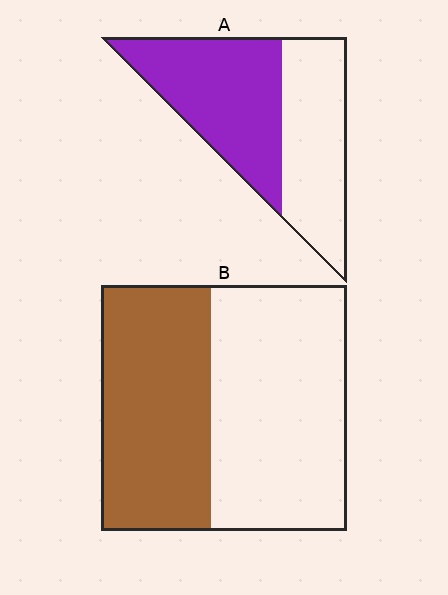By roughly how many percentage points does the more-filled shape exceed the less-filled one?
By roughly 10 percentage points (A over B).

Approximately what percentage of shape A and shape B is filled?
A is approximately 55% and B is approximately 45%.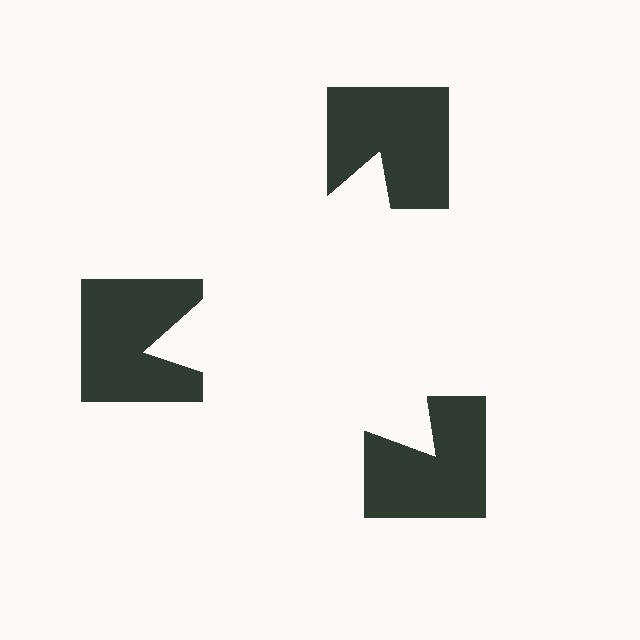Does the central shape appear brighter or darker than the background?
It typically appears slightly brighter than the background, even though no actual brightness change is drawn.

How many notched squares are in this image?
There are 3 — one at each vertex of the illusory triangle.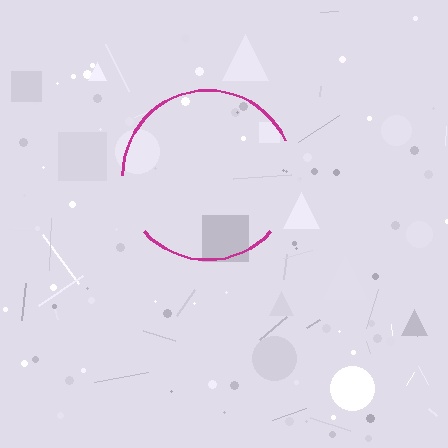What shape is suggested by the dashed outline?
The dashed outline suggests a circle.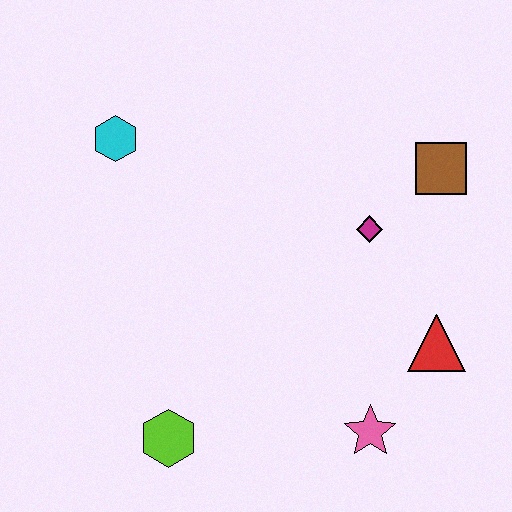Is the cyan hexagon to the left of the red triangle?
Yes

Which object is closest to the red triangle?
The pink star is closest to the red triangle.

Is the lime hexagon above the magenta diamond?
No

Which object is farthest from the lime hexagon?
The brown square is farthest from the lime hexagon.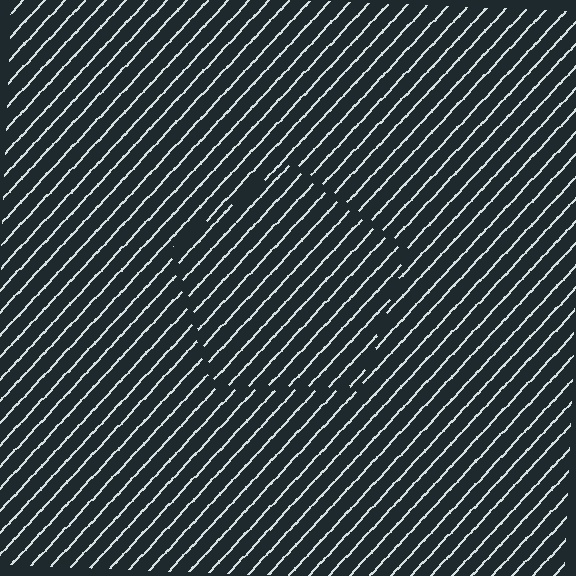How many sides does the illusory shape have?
5 sides — the line-ends trace a pentagon.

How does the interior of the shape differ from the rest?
The interior of the shape contains the same grating, shifted by half a period — the contour is defined by the phase discontinuity where line-ends from the inner and outer gratings abut.